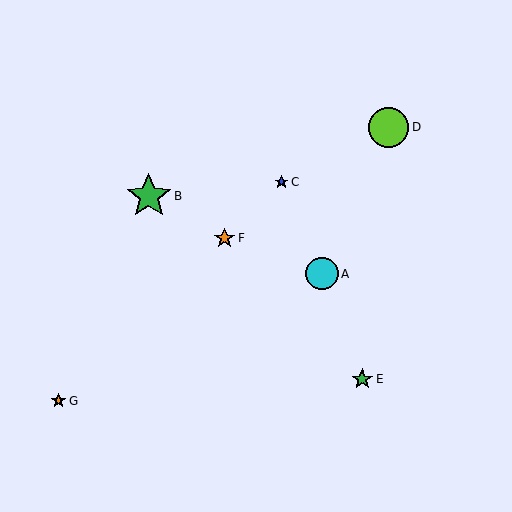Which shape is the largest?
The green star (labeled B) is the largest.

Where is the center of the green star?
The center of the green star is at (362, 379).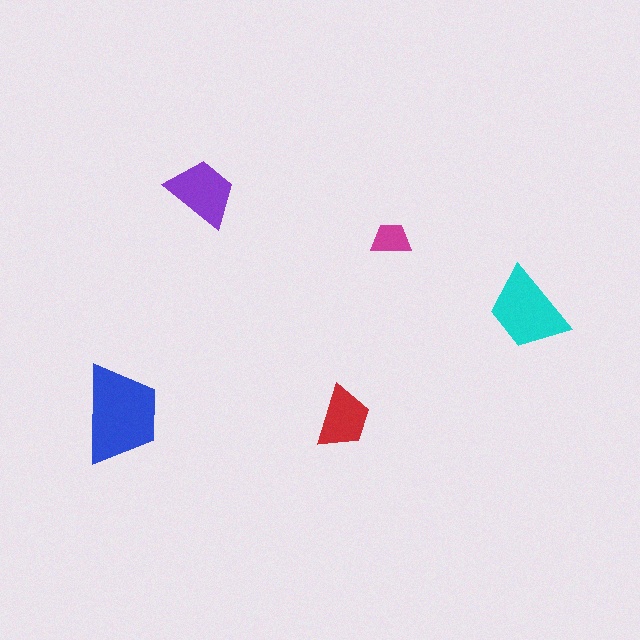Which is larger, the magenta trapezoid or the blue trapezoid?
The blue one.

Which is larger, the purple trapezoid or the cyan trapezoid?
The cyan one.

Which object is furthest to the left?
The blue trapezoid is leftmost.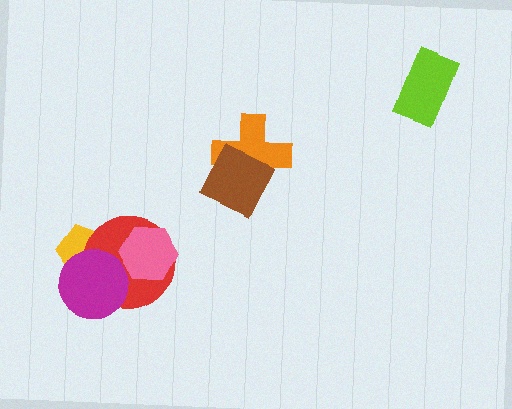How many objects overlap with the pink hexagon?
1 object overlaps with the pink hexagon.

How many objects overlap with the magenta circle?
2 objects overlap with the magenta circle.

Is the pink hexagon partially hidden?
No, no other shape covers it.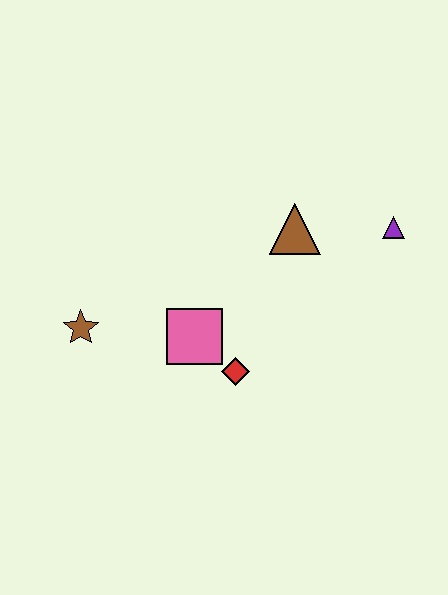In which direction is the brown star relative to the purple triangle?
The brown star is to the left of the purple triangle.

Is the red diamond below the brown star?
Yes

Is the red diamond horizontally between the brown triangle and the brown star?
Yes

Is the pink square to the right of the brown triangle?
No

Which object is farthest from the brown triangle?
The brown star is farthest from the brown triangle.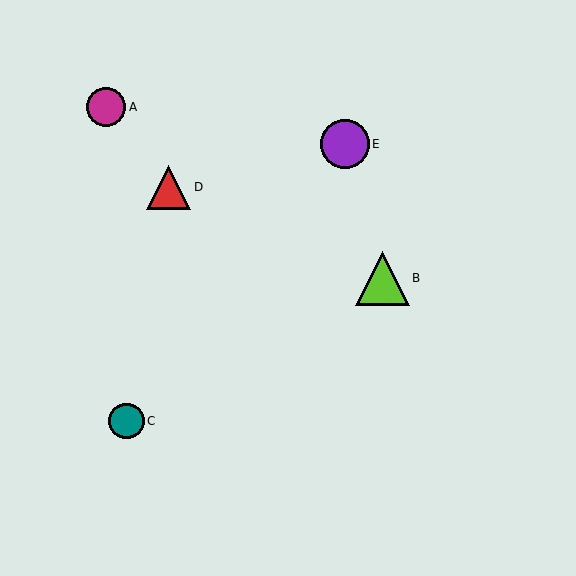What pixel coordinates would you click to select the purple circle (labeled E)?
Click at (345, 144) to select the purple circle E.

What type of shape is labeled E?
Shape E is a purple circle.